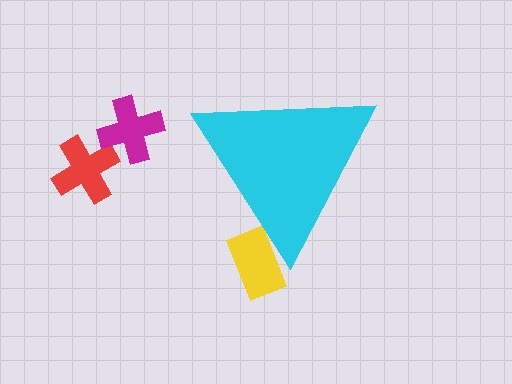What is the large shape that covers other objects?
A cyan triangle.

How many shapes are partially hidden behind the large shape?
1 shape is partially hidden.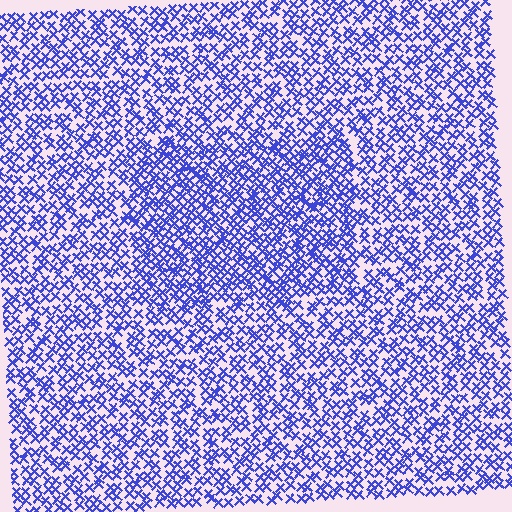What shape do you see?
I see a rectangle.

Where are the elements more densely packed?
The elements are more densely packed inside the rectangle boundary.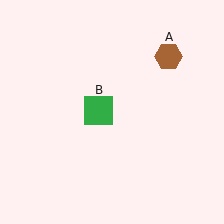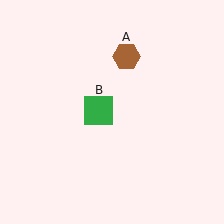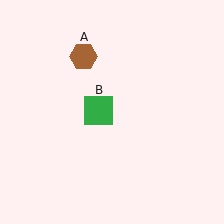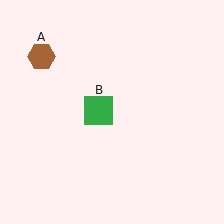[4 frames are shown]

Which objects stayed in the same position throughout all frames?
Green square (object B) remained stationary.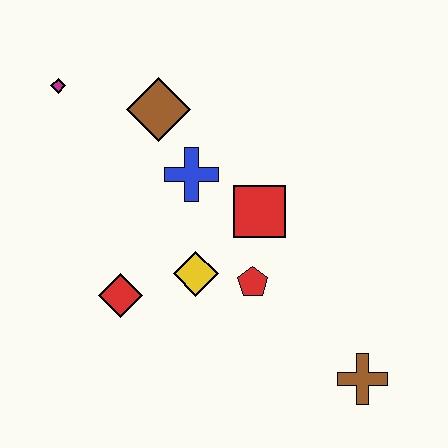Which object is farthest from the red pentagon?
The magenta diamond is farthest from the red pentagon.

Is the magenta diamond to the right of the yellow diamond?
No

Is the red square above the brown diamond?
No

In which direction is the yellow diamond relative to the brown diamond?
The yellow diamond is below the brown diamond.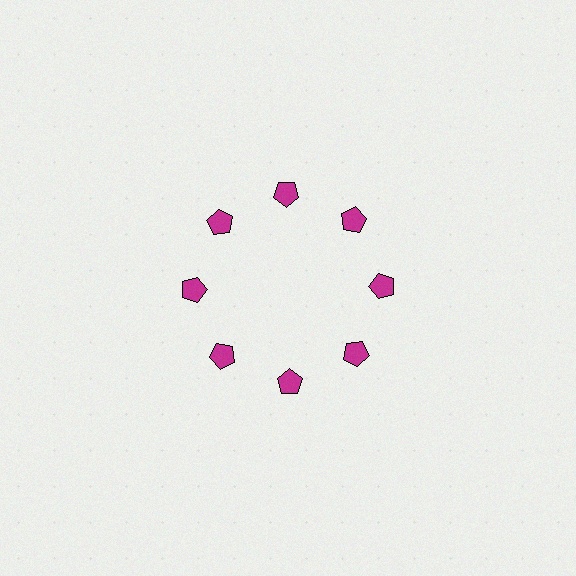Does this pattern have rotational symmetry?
Yes, this pattern has 8-fold rotational symmetry. It looks the same after rotating 45 degrees around the center.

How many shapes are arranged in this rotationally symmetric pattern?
There are 8 shapes, arranged in 8 groups of 1.